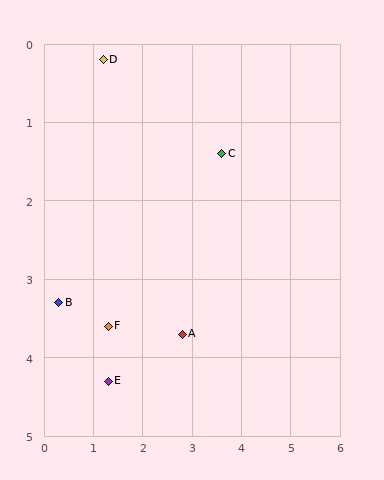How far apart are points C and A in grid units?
Points C and A are about 2.4 grid units apart.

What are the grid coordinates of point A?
Point A is at approximately (2.8, 3.7).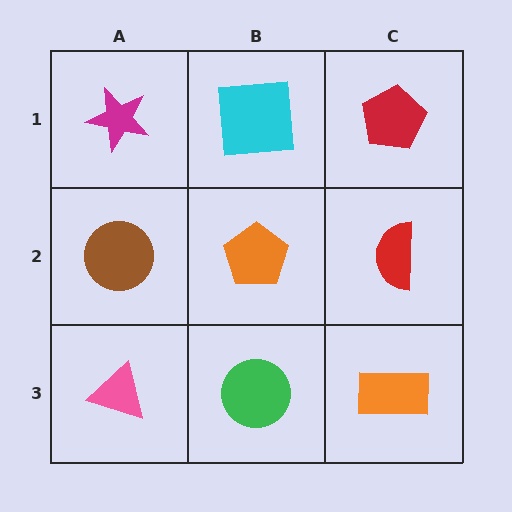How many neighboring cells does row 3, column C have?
2.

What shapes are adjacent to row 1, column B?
An orange pentagon (row 2, column B), a magenta star (row 1, column A), a red pentagon (row 1, column C).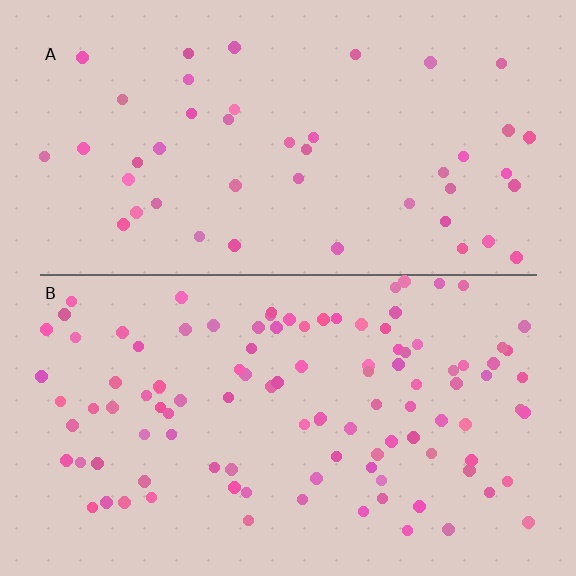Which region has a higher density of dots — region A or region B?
B (the bottom).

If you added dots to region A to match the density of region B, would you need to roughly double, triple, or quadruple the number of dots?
Approximately double.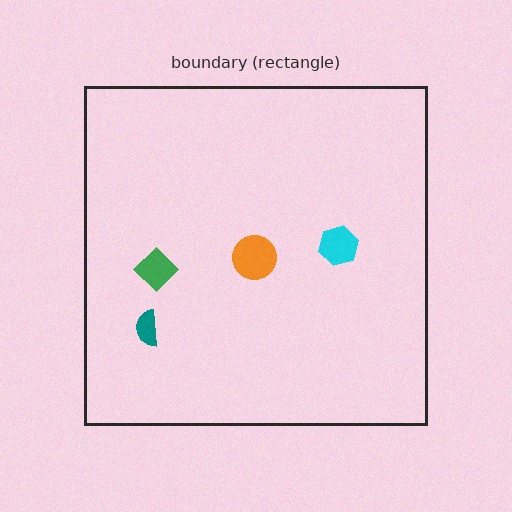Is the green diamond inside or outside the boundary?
Inside.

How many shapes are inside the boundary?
4 inside, 0 outside.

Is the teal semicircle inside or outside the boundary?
Inside.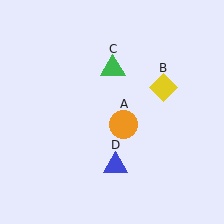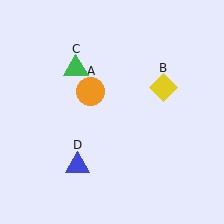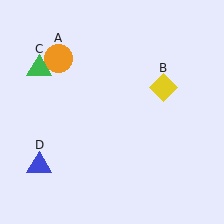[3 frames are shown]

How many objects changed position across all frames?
3 objects changed position: orange circle (object A), green triangle (object C), blue triangle (object D).